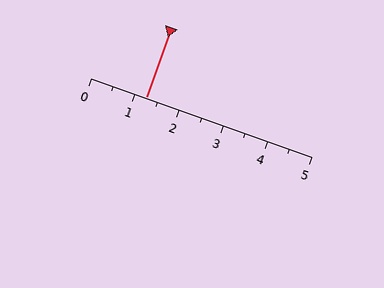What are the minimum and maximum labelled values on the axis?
The axis runs from 0 to 5.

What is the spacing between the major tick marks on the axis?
The major ticks are spaced 1 apart.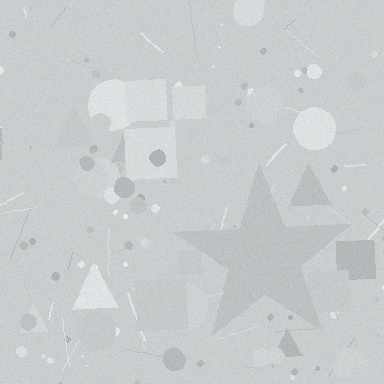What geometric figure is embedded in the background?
A star is embedded in the background.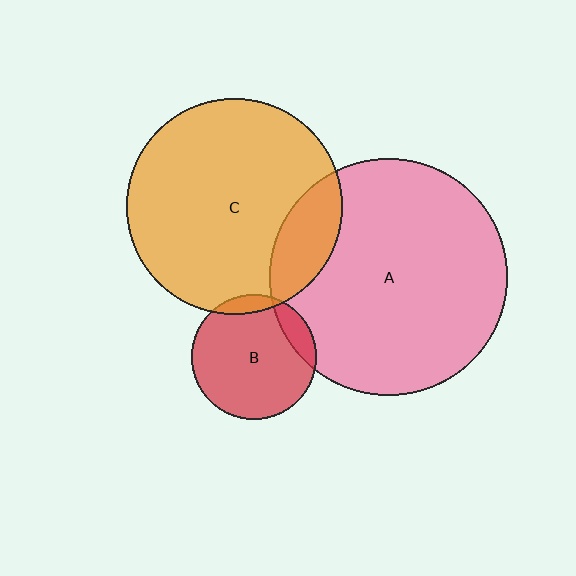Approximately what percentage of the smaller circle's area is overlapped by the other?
Approximately 10%.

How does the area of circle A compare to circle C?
Approximately 1.2 times.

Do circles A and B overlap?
Yes.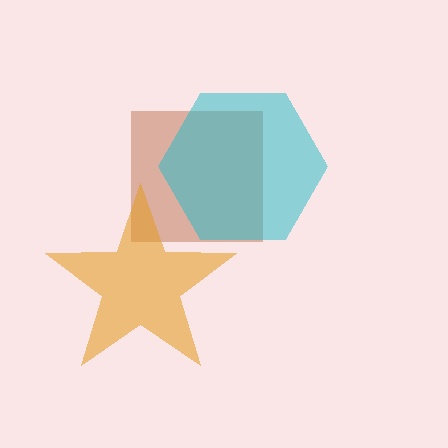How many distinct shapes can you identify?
There are 3 distinct shapes: a brown square, a cyan hexagon, an orange star.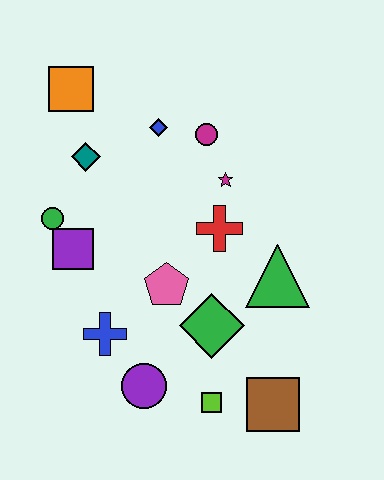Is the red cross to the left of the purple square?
No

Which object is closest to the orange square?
The teal diamond is closest to the orange square.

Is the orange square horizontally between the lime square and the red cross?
No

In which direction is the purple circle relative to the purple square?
The purple circle is below the purple square.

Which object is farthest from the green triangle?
The orange square is farthest from the green triangle.